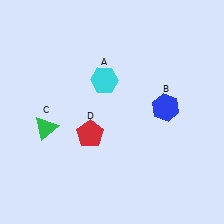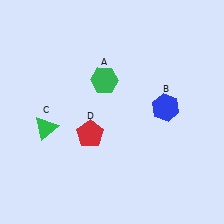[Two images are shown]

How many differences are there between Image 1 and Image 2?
There is 1 difference between the two images.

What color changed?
The hexagon (A) changed from cyan in Image 1 to green in Image 2.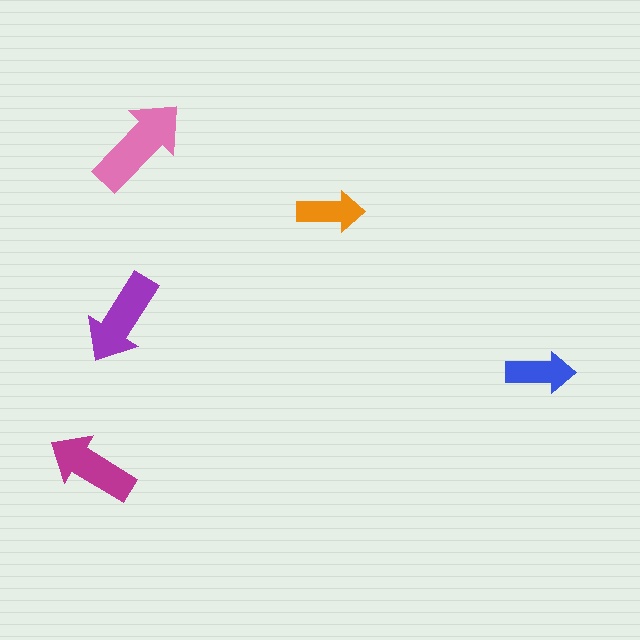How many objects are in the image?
There are 5 objects in the image.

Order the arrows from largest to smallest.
the pink one, the purple one, the magenta one, the blue one, the orange one.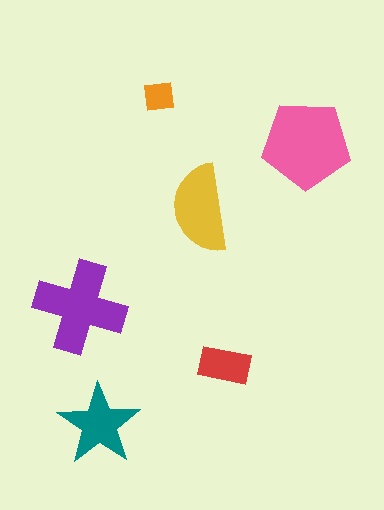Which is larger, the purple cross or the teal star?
The purple cross.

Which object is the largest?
The pink pentagon.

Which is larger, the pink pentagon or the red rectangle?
The pink pentagon.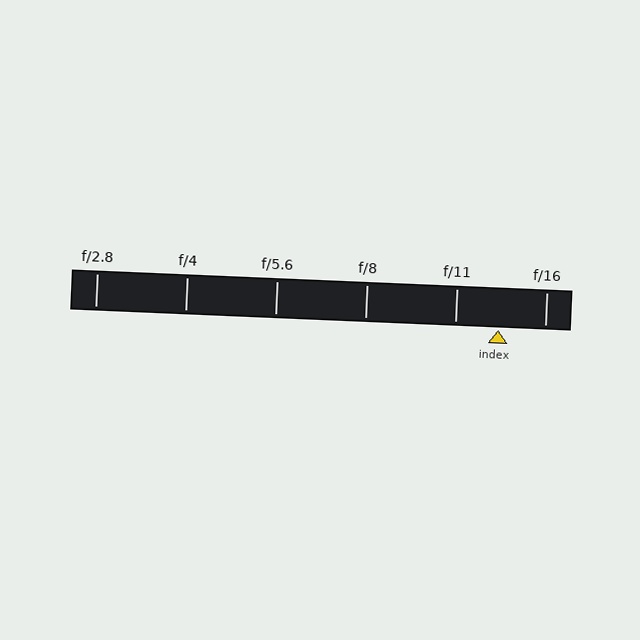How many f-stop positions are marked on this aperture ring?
There are 6 f-stop positions marked.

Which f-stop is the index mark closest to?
The index mark is closest to f/11.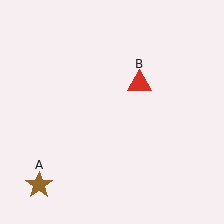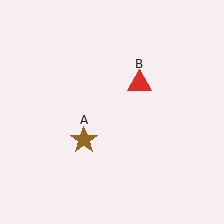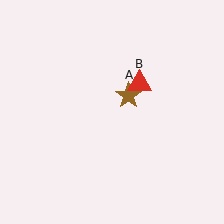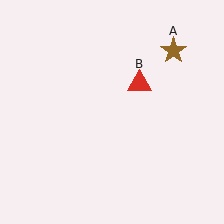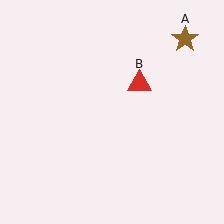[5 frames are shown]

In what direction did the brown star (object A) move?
The brown star (object A) moved up and to the right.